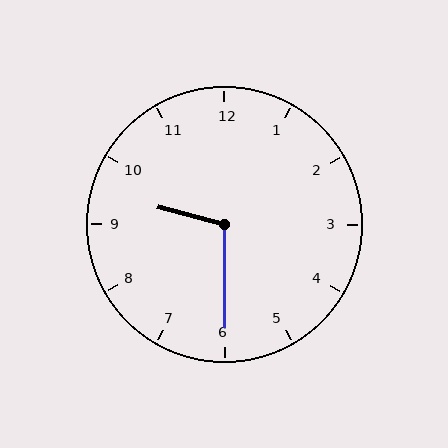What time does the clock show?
9:30.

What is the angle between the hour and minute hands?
Approximately 105 degrees.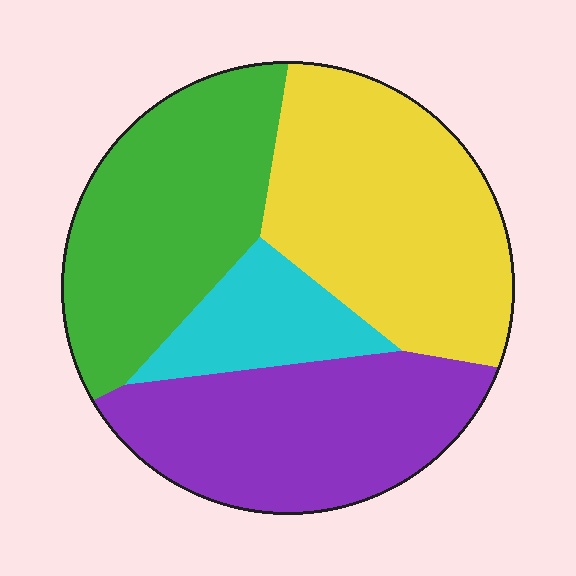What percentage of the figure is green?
Green takes up about one quarter (1/4) of the figure.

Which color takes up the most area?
Yellow, at roughly 35%.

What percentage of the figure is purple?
Purple covers 28% of the figure.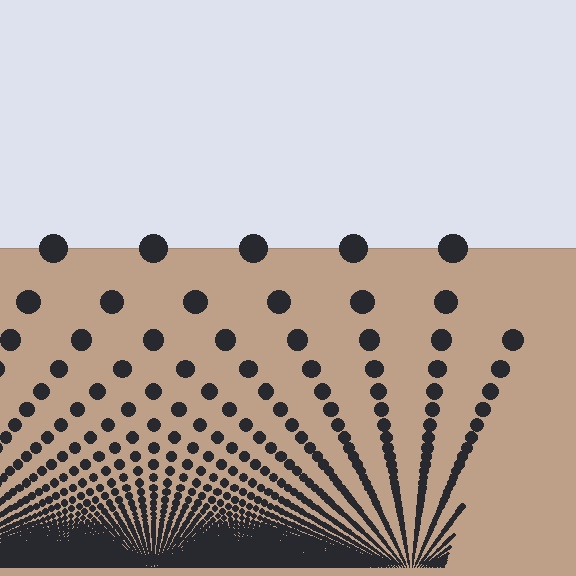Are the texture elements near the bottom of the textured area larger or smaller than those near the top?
Smaller. The gradient is inverted — elements near the bottom are smaller and denser.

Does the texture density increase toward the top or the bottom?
Density increases toward the bottom.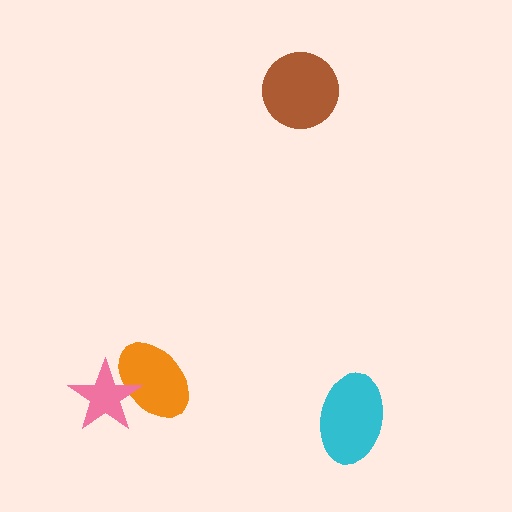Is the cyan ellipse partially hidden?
No, no other shape covers it.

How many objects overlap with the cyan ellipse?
0 objects overlap with the cyan ellipse.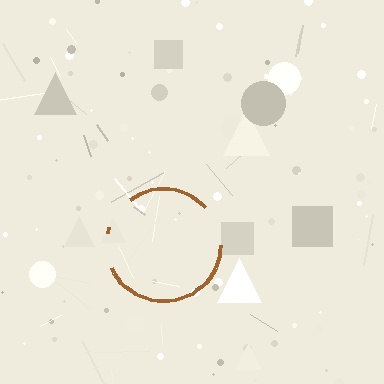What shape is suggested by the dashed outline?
The dashed outline suggests a circle.